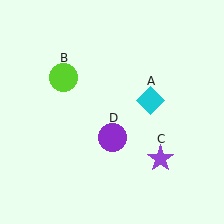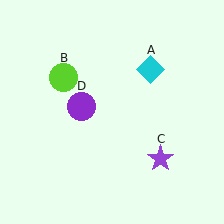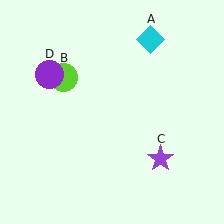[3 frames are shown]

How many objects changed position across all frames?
2 objects changed position: cyan diamond (object A), purple circle (object D).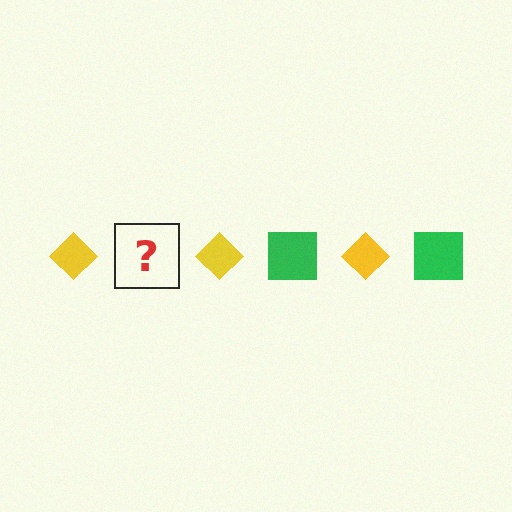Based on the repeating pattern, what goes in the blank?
The blank should be a green square.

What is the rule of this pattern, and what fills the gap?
The rule is that the pattern alternates between yellow diamond and green square. The gap should be filled with a green square.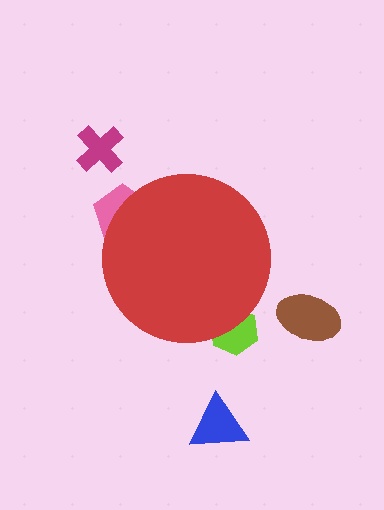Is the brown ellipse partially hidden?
No, the brown ellipse is fully visible.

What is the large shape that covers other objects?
A red circle.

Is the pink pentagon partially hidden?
Yes, the pink pentagon is partially hidden behind the red circle.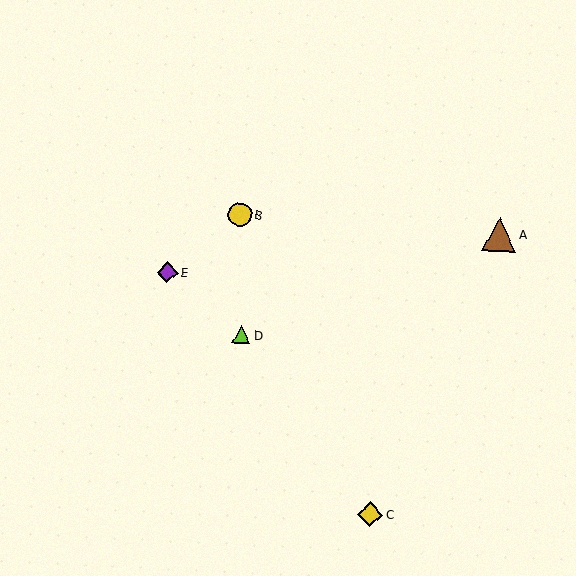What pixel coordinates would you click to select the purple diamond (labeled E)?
Click at (167, 272) to select the purple diamond E.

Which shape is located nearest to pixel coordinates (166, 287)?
The purple diamond (labeled E) at (167, 272) is nearest to that location.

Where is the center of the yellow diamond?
The center of the yellow diamond is at (370, 514).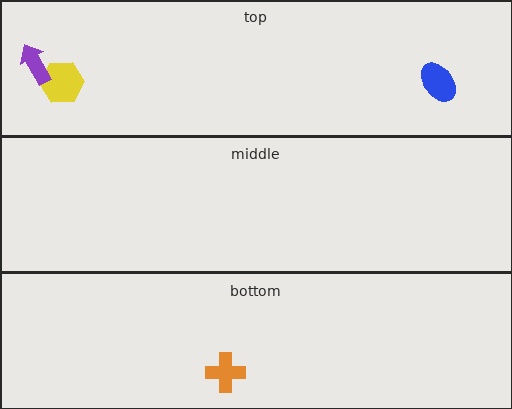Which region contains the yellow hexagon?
The top region.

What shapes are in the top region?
The yellow hexagon, the purple arrow, the blue ellipse.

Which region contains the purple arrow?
The top region.